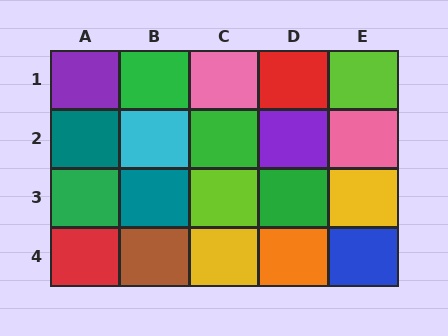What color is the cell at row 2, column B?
Cyan.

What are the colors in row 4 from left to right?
Red, brown, yellow, orange, blue.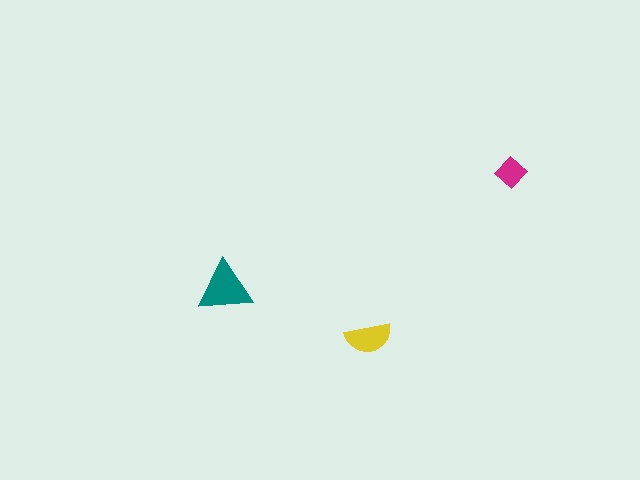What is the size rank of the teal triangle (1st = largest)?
1st.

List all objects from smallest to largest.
The magenta diamond, the yellow semicircle, the teal triangle.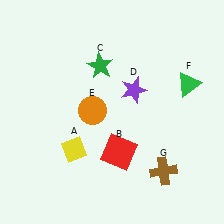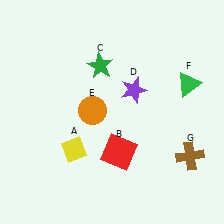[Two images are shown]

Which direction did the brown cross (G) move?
The brown cross (G) moved right.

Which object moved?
The brown cross (G) moved right.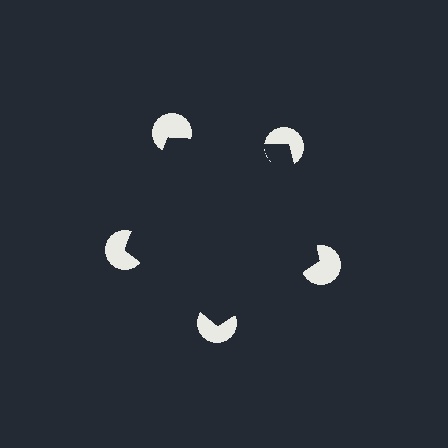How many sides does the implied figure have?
5 sides.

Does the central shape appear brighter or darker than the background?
It typically appears slightly darker than the background, even though no actual brightness change is drawn.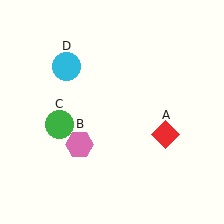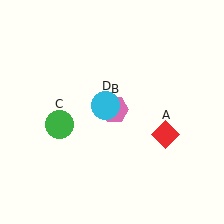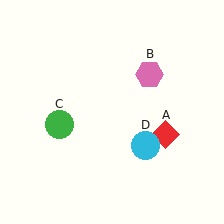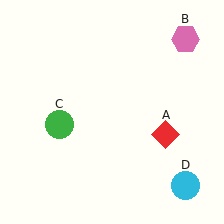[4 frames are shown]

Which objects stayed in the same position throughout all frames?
Red diamond (object A) and green circle (object C) remained stationary.